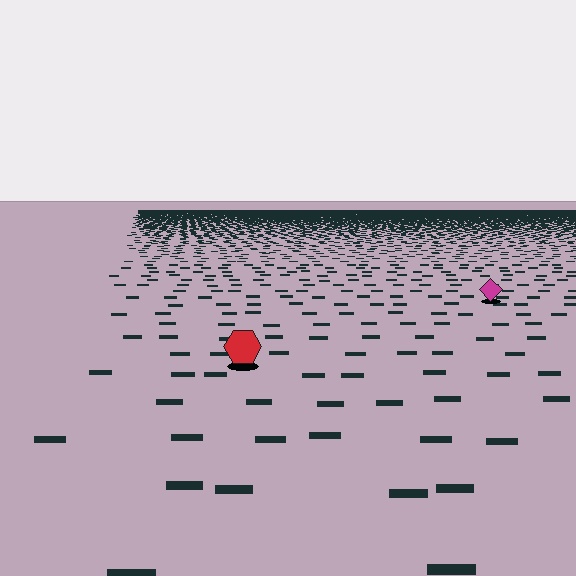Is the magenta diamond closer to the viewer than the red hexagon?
No. The red hexagon is closer — you can tell from the texture gradient: the ground texture is coarser near it.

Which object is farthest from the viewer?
The magenta diamond is farthest from the viewer. It appears smaller and the ground texture around it is denser.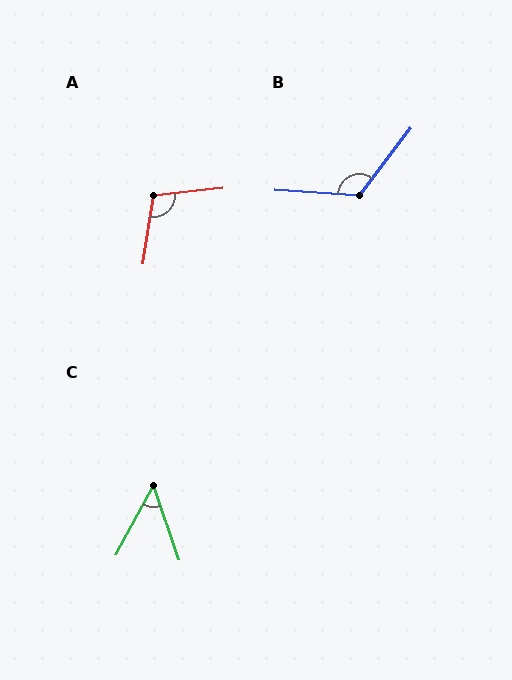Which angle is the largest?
B, at approximately 123 degrees.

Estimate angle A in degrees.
Approximately 105 degrees.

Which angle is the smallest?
C, at approximately 47 degrees.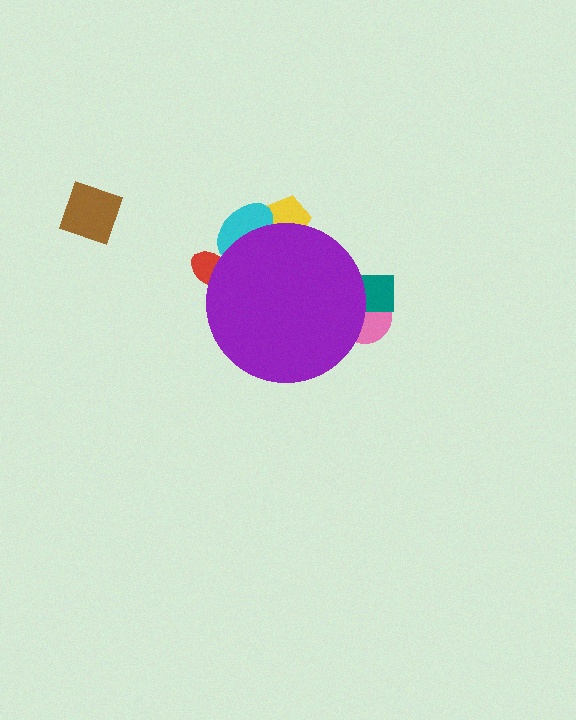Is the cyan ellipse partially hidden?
Yes, the cyan ellipse is partially hidden behind the purple circle.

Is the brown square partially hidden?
No, the brown square is fully visible.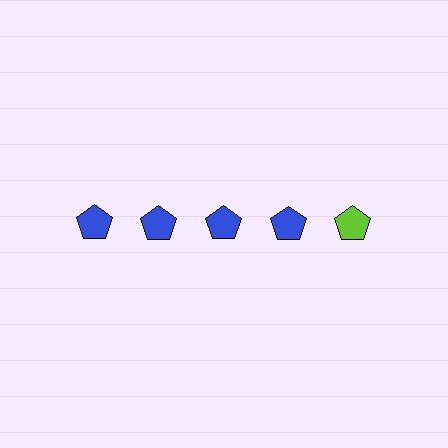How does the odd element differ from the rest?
It has a different color: lime instead of blue.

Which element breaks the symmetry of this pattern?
The lime pentagon in the top row, rightmost column breaks the symmetry. All other shapes are blue pentagons.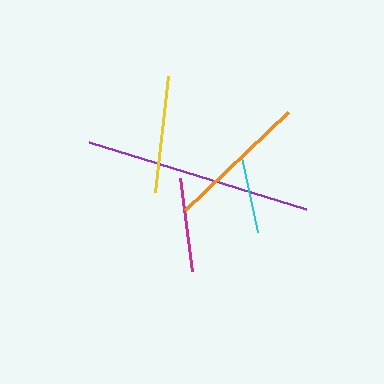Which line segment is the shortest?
The cyan line is the shortest at approximately 77 pixels.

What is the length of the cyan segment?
The cyan segment is approximately 77 pixels long.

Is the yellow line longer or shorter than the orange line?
The orange line is longer than the yellow line.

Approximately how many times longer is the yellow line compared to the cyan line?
The yellow line is approximately 1.5 times the length of the cyan line.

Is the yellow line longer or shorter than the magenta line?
The yellow line is longer than the magenta line.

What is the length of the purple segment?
The purple segment is approximately 228 pixels long.